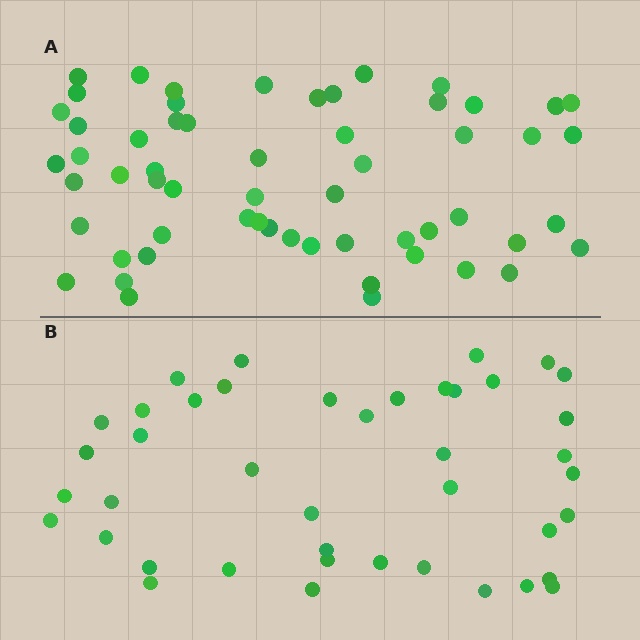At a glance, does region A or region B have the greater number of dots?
Region A (the top region) has more dots.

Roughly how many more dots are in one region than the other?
Region A has approximately 15 more dots than region B.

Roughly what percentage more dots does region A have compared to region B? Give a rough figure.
About 40% more.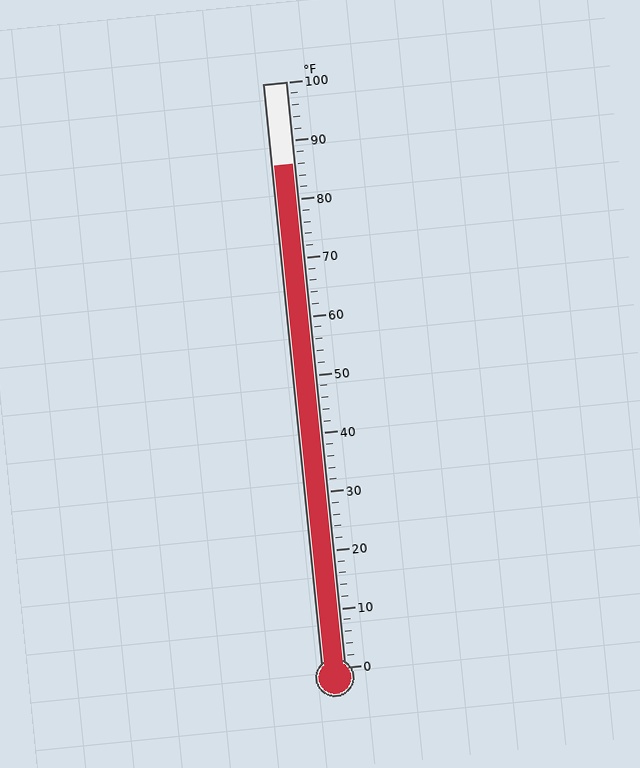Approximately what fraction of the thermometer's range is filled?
The thermometer is filled to approximately 85% of its range.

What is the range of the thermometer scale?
The thermometer scale ranges from 0°F to 100°F.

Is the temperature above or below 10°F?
The temperature is above 10°F.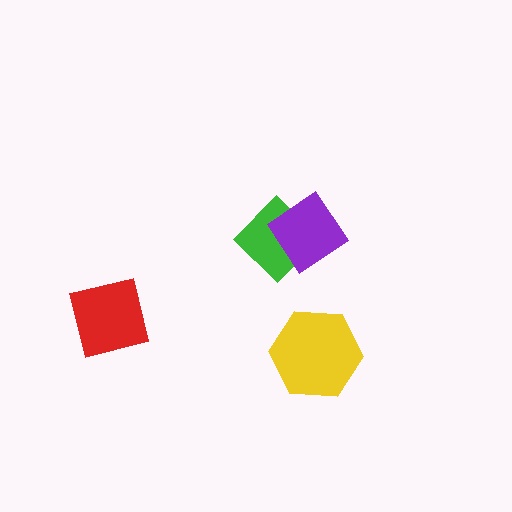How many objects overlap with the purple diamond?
1 object overlaps with the purple diamond.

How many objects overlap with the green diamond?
1 object overlaps with the green diamond.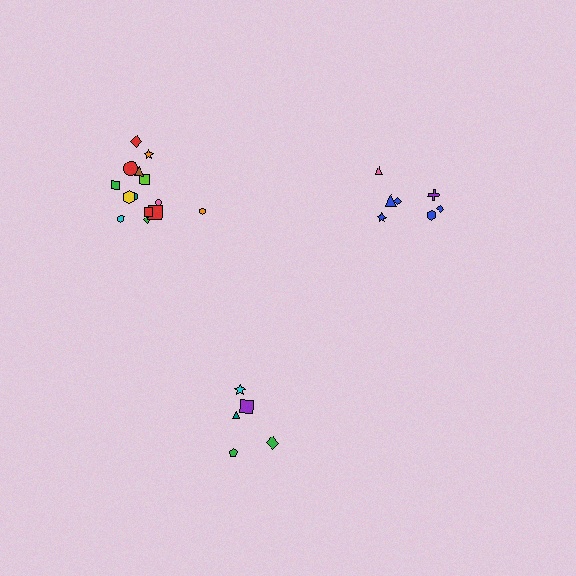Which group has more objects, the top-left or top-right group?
The top-left group.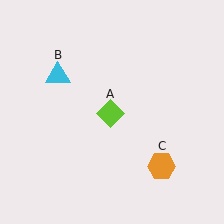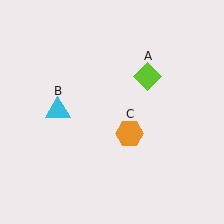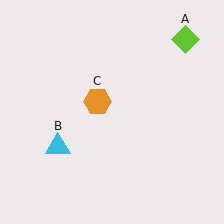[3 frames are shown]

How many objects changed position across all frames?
3 objects changed position: lime diamond (object A), cyan triangle (object B), orange hexagon (object C).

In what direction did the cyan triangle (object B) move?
The cyan triangle (object B) moved down.